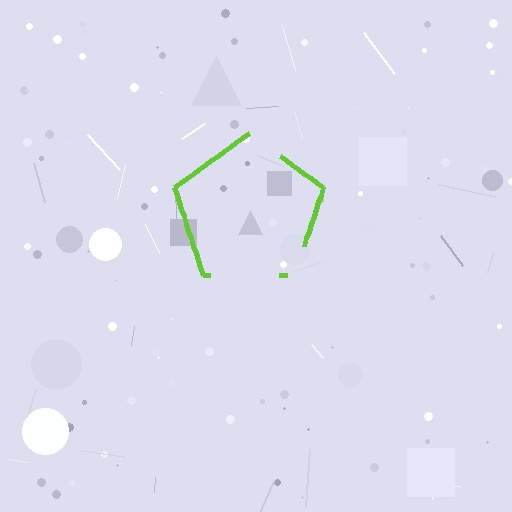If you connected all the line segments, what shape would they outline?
They would outline a pentagon.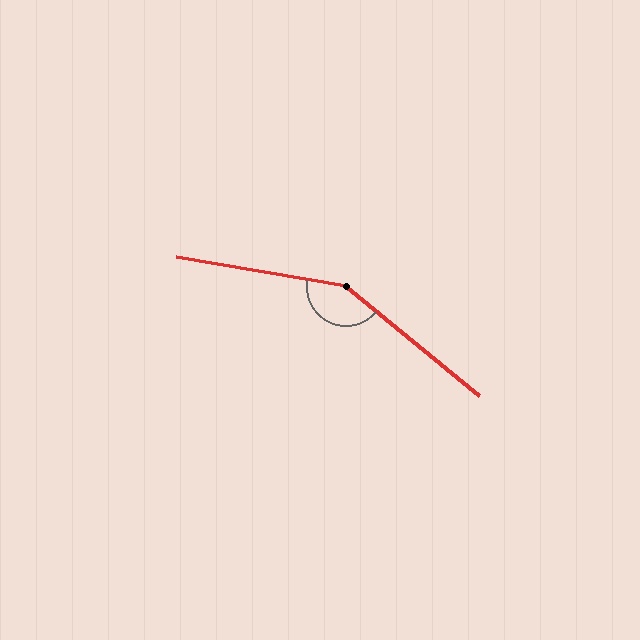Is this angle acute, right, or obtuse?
It is obtuse.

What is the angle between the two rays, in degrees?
Approximately 151 degrees.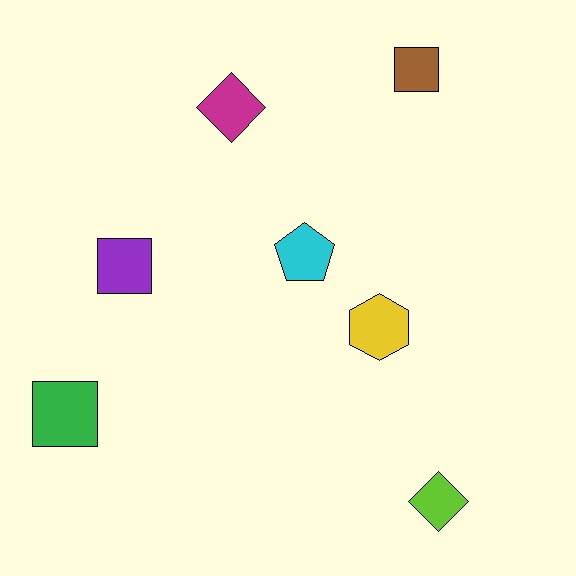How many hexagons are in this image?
There is 1 hexagon.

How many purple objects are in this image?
There is 1 purple object.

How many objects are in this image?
There are 7 objects.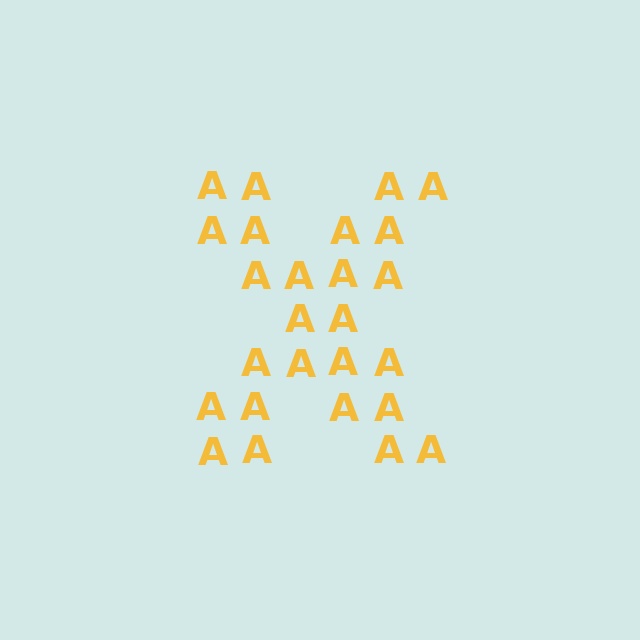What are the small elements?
The small elements are letter A's.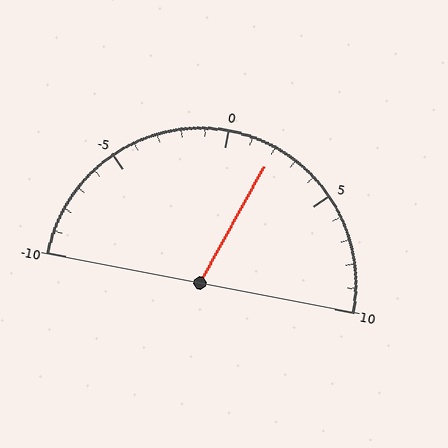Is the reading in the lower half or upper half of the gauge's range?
The reading is in the upper half of the range (-10 to 10).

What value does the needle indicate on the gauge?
The needle indicates approximately 2.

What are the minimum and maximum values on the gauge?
The gauge ranges from -10 to 10.